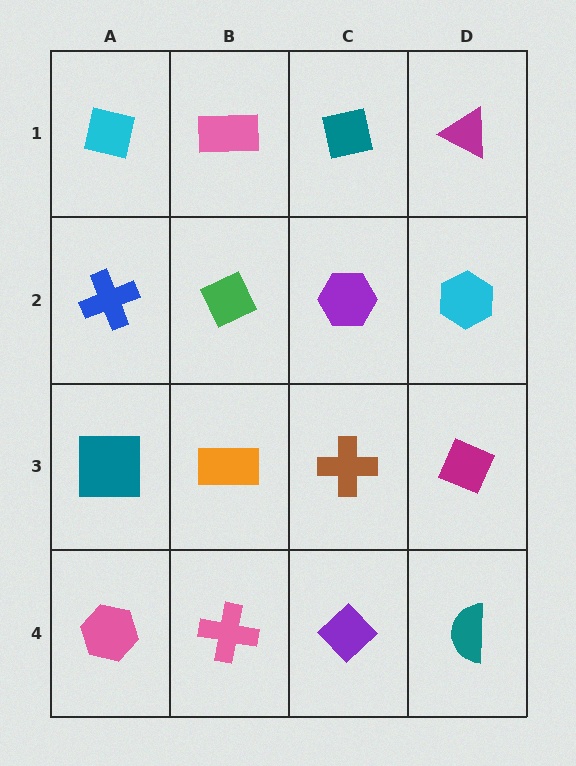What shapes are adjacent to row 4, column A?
A teal square (row 3, column A), a pink cross (row 4, column B).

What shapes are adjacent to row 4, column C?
A brown cross (row 3, column C), a pink cross (row 4, column B), a teal semicircle (row 4, column D).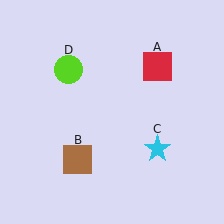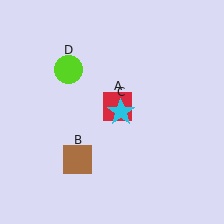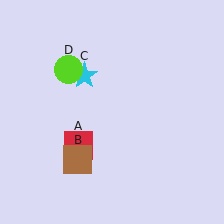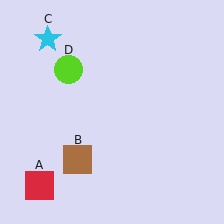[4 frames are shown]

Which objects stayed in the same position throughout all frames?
Brown square (object B) and lime circle (object D) remained stationary.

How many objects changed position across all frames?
2 objects changed position: red square (object A), cyan star (object C).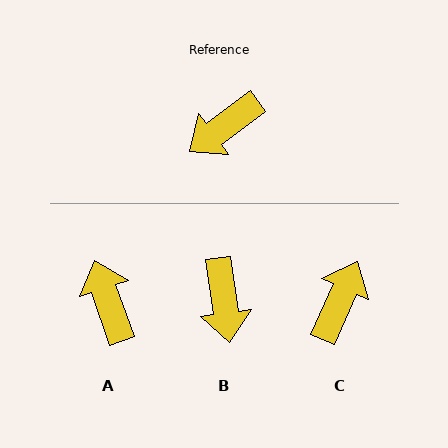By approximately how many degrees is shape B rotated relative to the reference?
Approximately 61 degrees counter-clockwise.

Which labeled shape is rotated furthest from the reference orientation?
C, about 151 degrees away.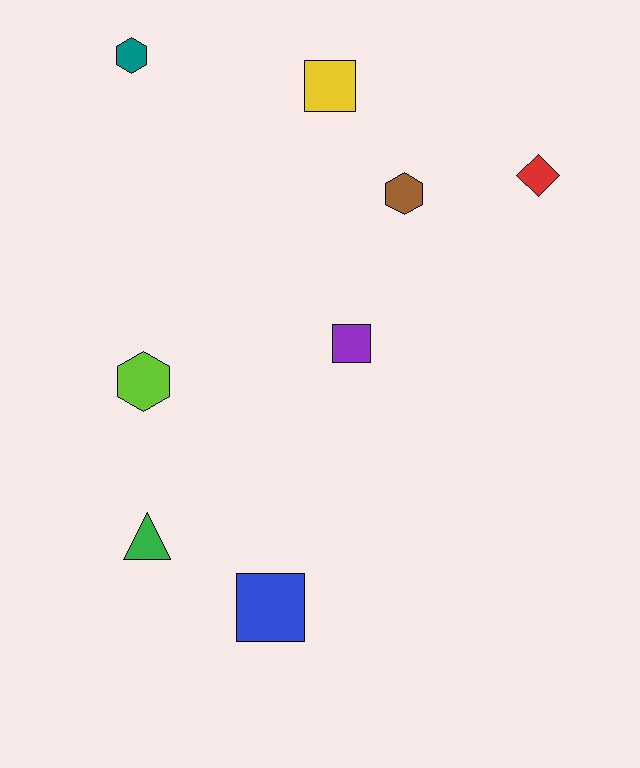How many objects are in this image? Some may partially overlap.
There are 8 objects.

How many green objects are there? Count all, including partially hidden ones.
There is 1 green object.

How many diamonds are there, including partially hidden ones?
There is 1 diamond.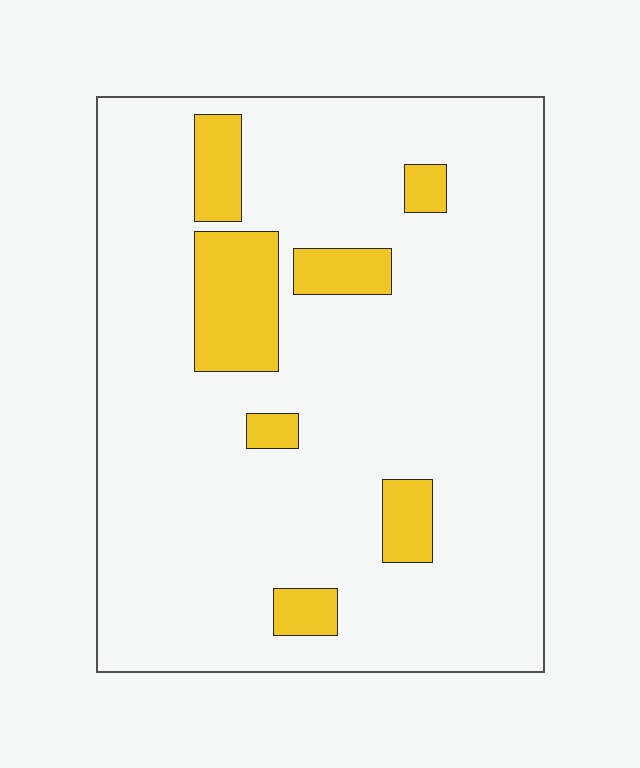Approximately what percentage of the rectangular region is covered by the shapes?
Approximately 15%.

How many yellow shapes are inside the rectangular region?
7.